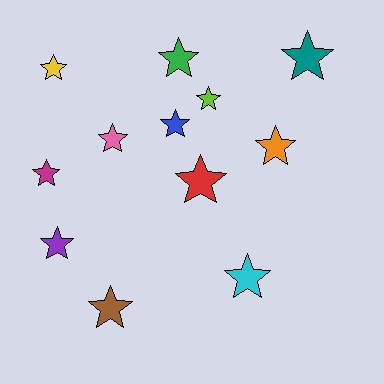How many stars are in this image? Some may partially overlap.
There are 12 stars.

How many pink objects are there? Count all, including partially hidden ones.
There is 1 pink object.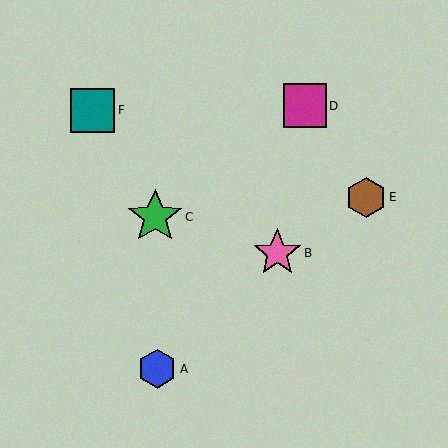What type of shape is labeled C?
Shape C is a green star.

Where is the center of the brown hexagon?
The center of the brown hexagon is at (366, 197).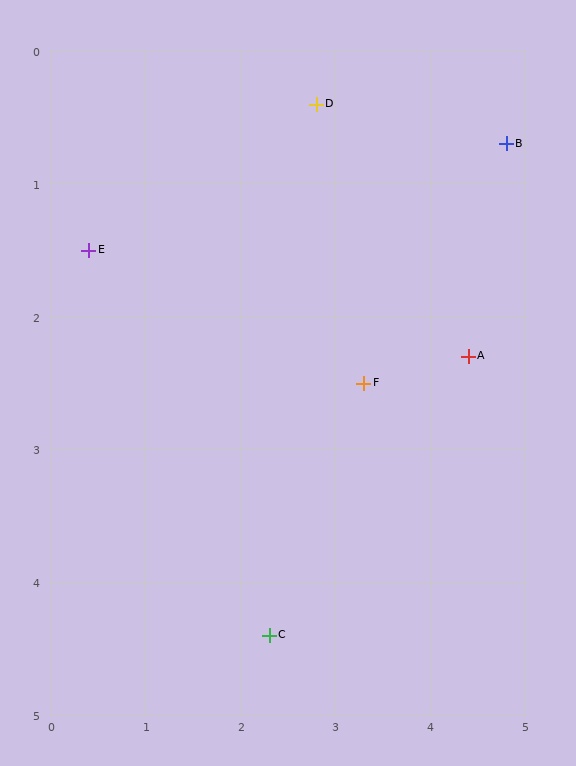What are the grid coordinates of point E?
Point E is at approximately (0.4, 1.5).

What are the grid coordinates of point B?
Point B is at approximately (4.8, 0.7).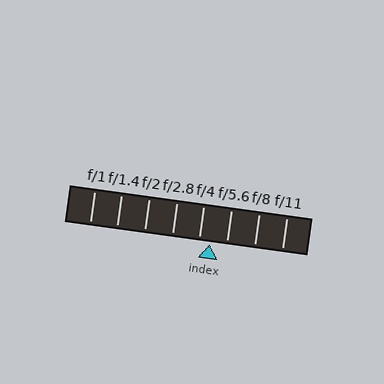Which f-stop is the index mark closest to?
The index mark is closest to f/4.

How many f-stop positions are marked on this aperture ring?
There are 8 f-stop positions marked.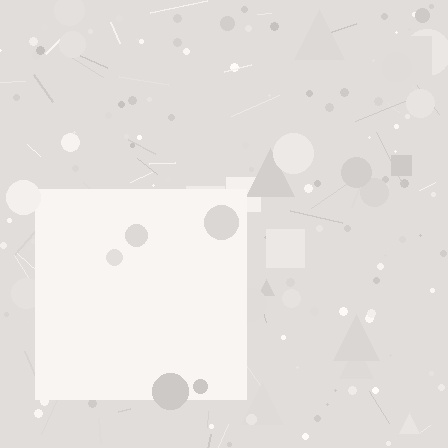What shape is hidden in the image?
A square is hidden in the image.